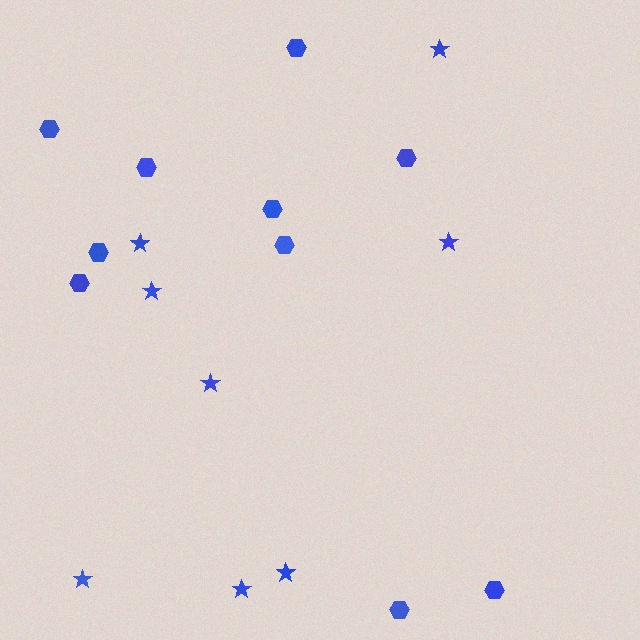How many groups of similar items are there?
There are 2 groups: one group of stars (8) and one group of hexagons (10).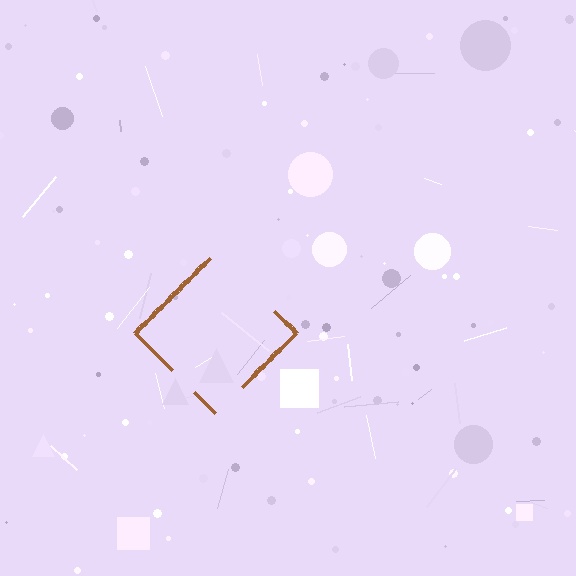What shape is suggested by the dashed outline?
The dashed outline suggests a diamond.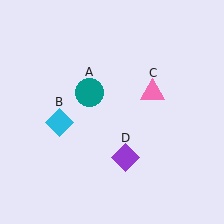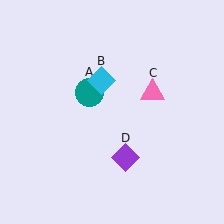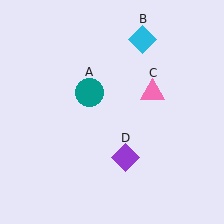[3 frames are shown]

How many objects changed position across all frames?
1 object changed position: cyan diamond (object B).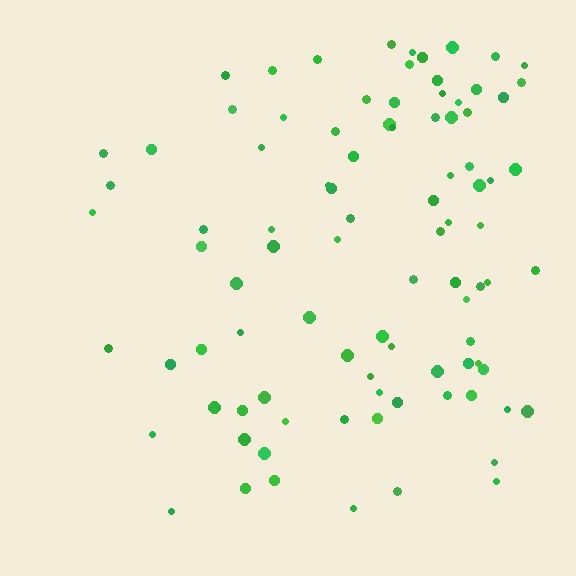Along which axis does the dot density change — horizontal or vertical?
Horizontal.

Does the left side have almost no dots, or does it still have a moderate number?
Still a moderate number, just noticeably fewer than the right.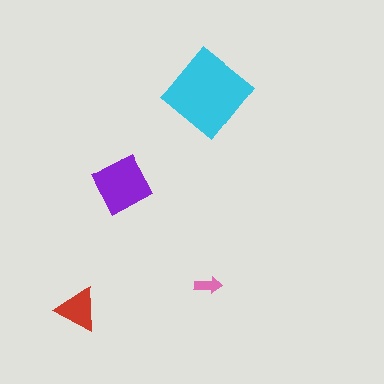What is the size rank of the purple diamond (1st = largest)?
2nd.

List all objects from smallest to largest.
The pink arrow, the red triangle, the purple diamond, the cyan diamond.